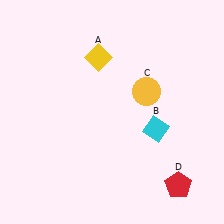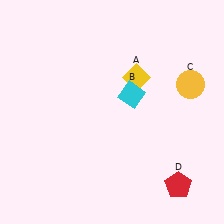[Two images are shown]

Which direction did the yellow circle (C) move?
The yellow circle (C) moved right.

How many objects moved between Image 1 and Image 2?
3 objects moved between the two images.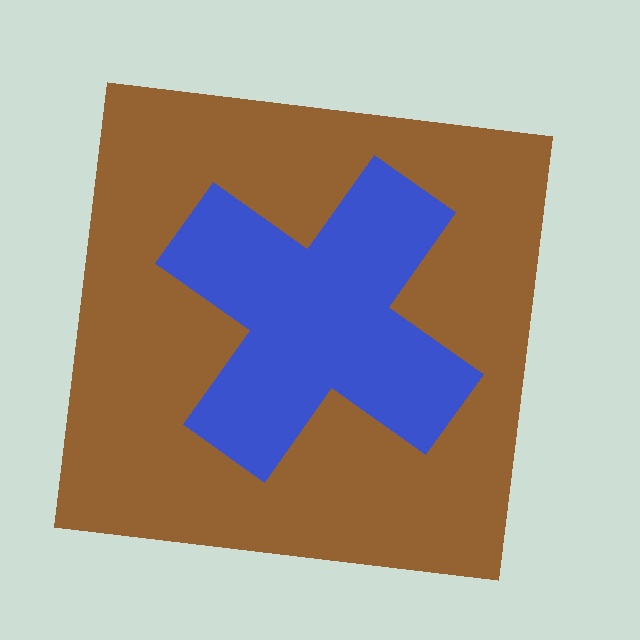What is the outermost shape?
The brown square.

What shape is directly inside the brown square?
The blue cross.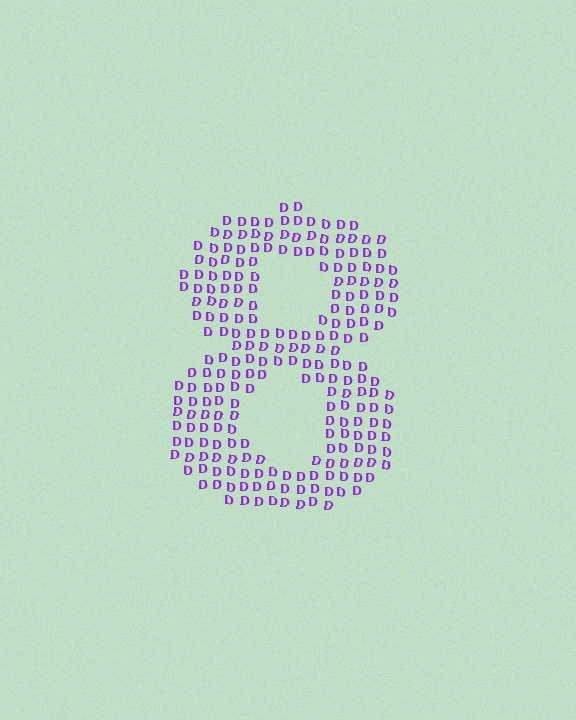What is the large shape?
The large shape is the digit 8.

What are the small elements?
The small elements are letter D's.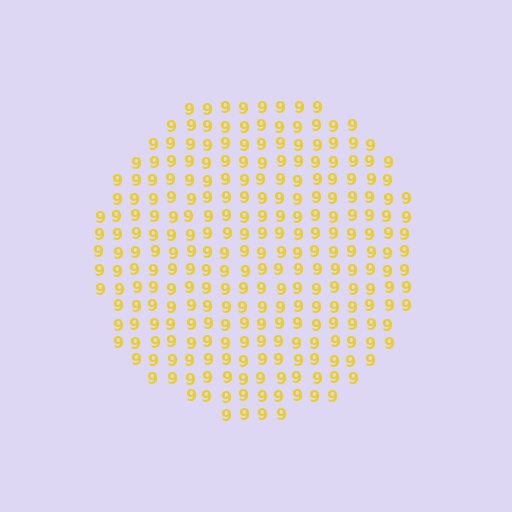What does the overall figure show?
The overall figure shows a circle.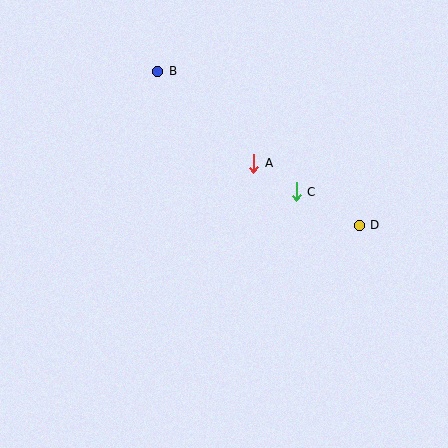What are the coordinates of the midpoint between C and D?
The midpoint between C and D is at (328, 209).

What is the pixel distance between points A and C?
The distance between A and C is 52 pixels.